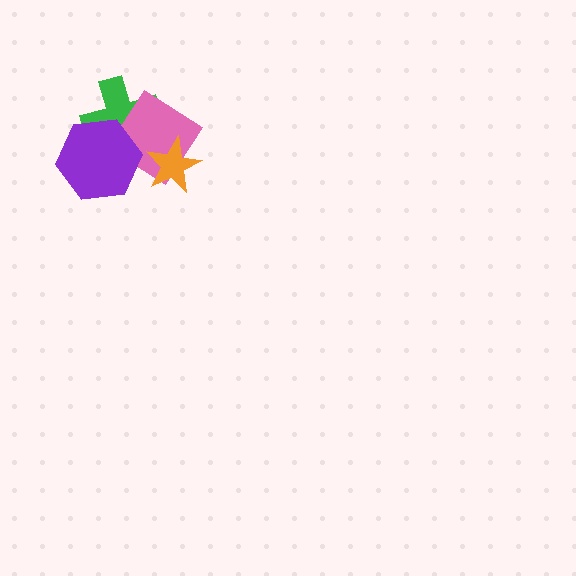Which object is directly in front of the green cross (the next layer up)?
The pink diamond is directly in front of the green cross.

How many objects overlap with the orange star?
1 object overlaps with the orange star.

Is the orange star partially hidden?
No, no other shape covers it.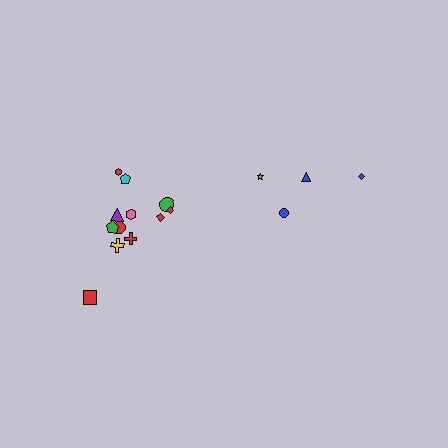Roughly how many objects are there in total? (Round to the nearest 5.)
Roughly 15 objects in total.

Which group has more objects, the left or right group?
The left group.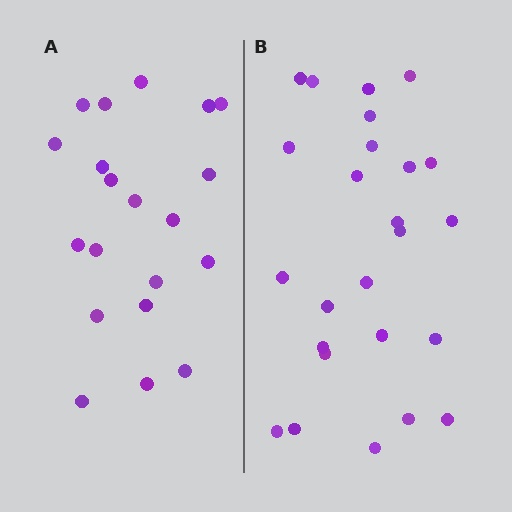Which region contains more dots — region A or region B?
Region B (the right region) has more dots.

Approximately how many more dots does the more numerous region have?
Region B has about 5 more dots than region A.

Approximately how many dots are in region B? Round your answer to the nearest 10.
About 20 dots. (The exact count is 25, which rounds to 20.)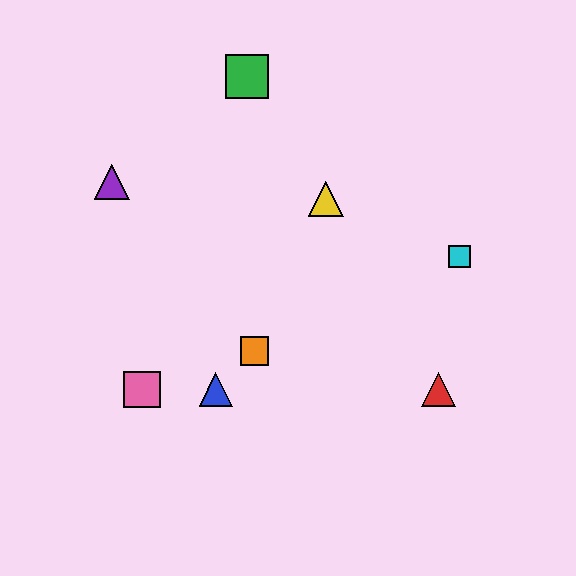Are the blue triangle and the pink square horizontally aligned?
Yes, both are at y≈389.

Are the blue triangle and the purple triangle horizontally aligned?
No, the blue triangle is at y≈389 and the purple triangle is at y≈182.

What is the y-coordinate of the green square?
The green square is at y≈76.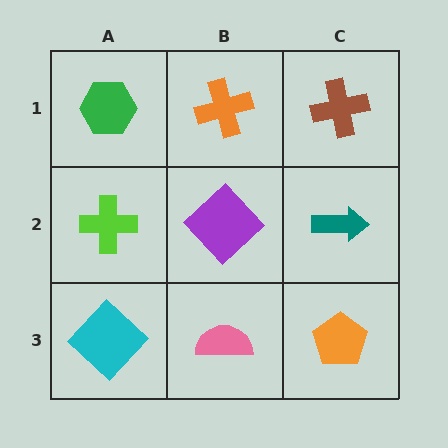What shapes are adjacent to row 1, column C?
A teal arrow (row 2, column C), an orange cross (row 1, column B).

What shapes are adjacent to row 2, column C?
A brown cross (row 1, column C), an orange pentagon (row 3, column C), a purple diamond (row 2, column B).